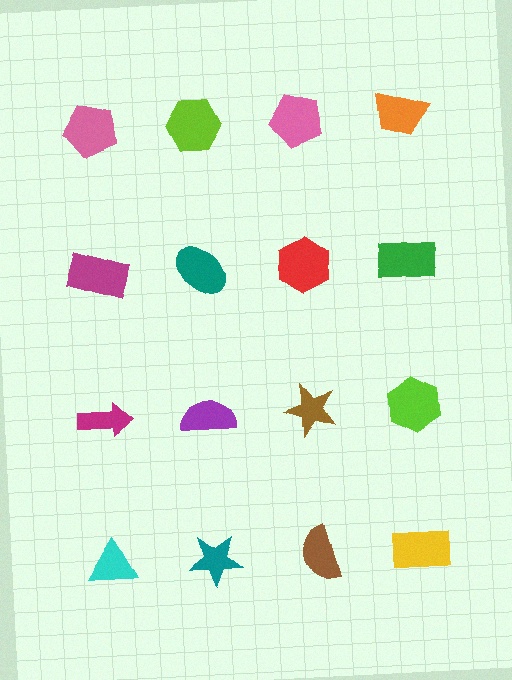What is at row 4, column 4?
A yellow rectangle.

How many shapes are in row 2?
4 shapes.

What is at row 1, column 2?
A lime hexagon.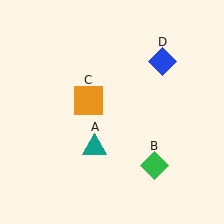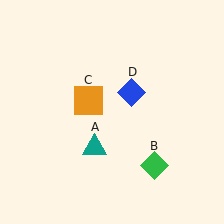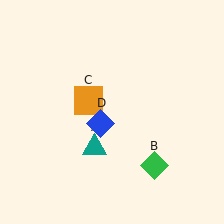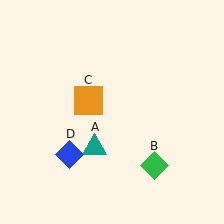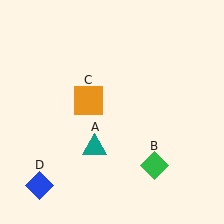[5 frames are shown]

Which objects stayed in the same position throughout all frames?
Teal triangle (object A) and green diamond (object B) and orange square (object C) remained stationary.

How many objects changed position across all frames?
1 object changed position: blue diamond (object D).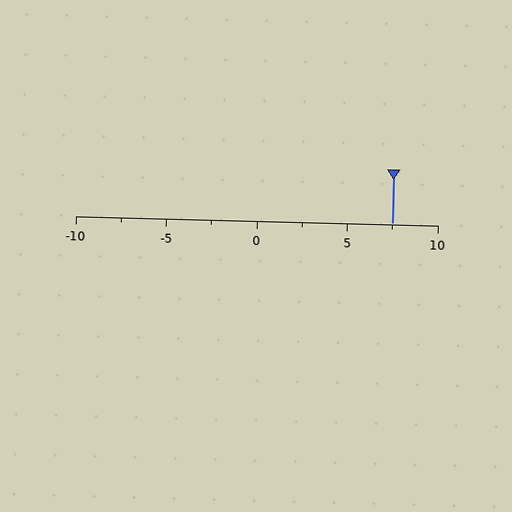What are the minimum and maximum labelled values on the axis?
The axis runs from -10 to 10.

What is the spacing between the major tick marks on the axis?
The major ticks are spaced 5 apart.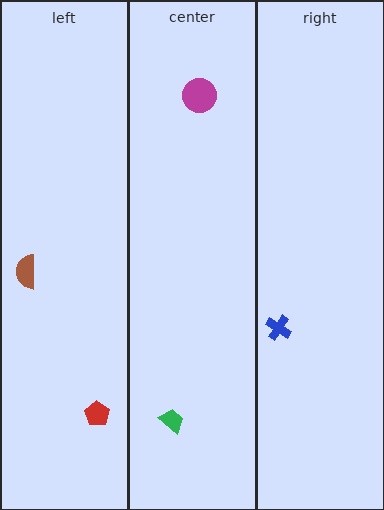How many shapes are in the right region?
1.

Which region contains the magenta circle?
The center region.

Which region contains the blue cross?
The right region.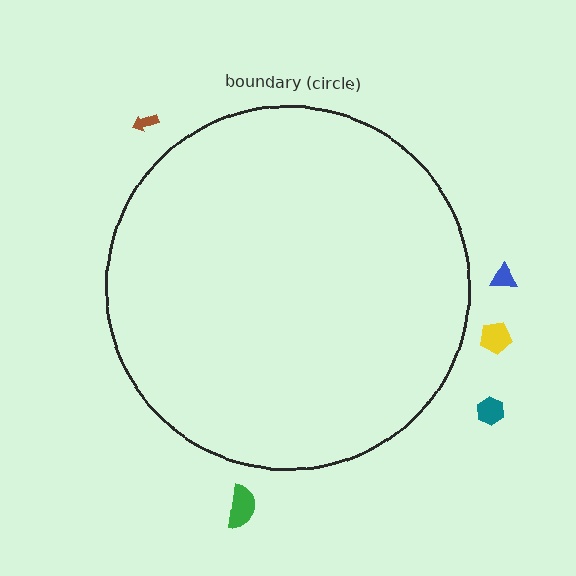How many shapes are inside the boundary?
0 inside, 5 outside.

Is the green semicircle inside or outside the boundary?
Outside.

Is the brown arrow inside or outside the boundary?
Outside.